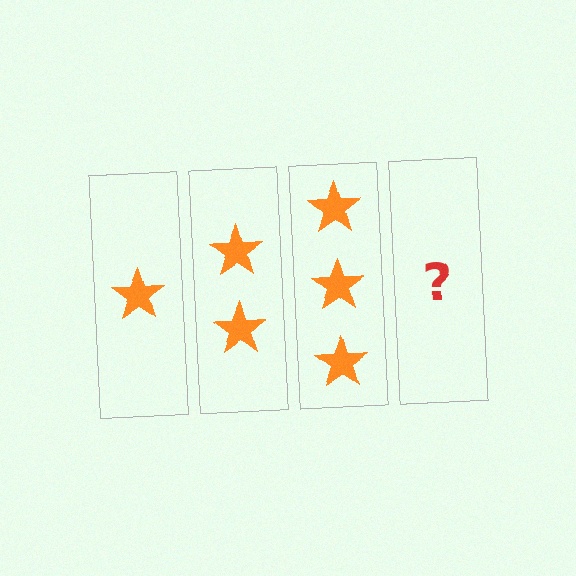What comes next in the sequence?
The next element should be 4 stars.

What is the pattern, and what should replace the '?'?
The pattern is that each step adds one more star. The '?' should be 4 stars.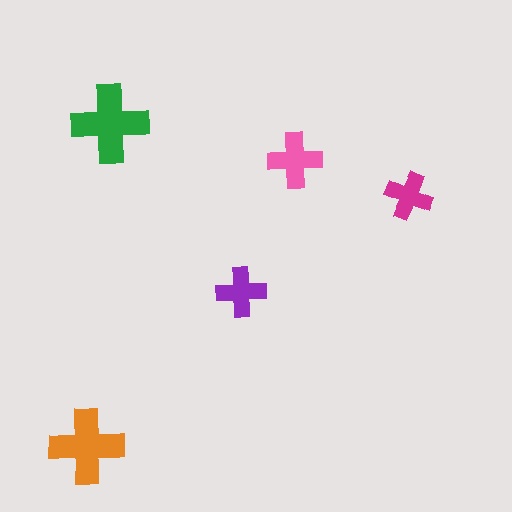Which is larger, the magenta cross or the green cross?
The green one.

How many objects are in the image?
There are 5 objects in the image.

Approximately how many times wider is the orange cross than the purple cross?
About 1.5 times wider.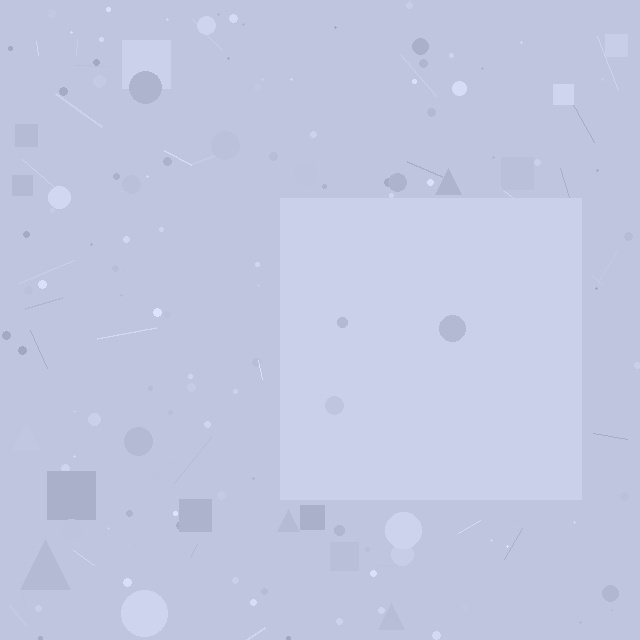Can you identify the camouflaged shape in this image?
The camouflaged shape is a square.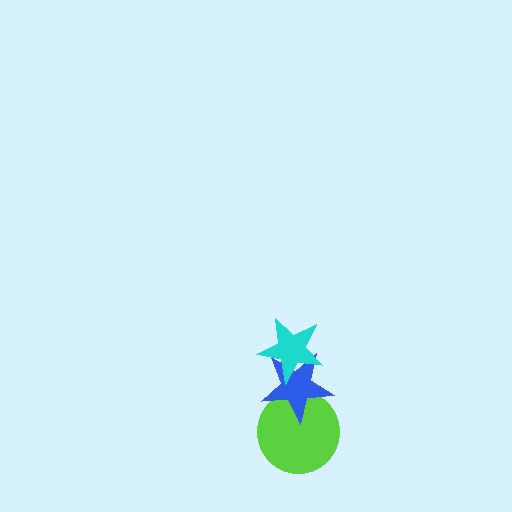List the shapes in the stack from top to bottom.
From top to bottom: the cyan star, the blue star, the lime circle.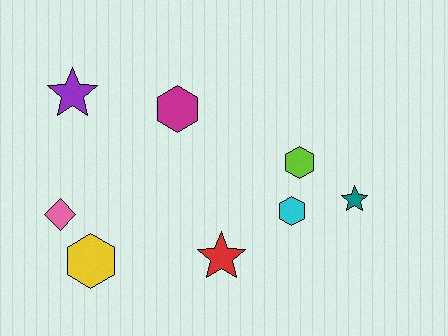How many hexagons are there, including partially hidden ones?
There are 4 hexagons.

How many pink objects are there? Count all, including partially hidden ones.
There is 1 pink object.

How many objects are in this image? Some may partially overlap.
There are 8 objects.